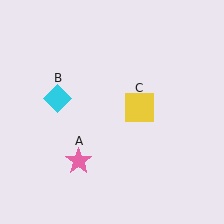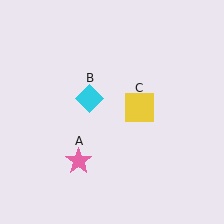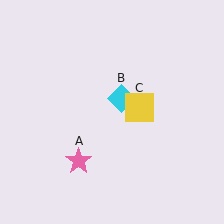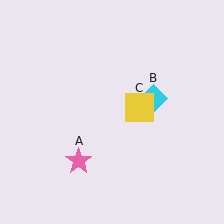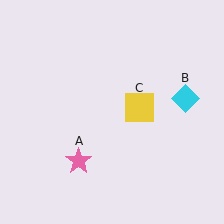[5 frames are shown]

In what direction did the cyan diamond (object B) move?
The cyan diamond (object B) moved right.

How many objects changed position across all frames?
1 object changed position: cyan diamond (object B).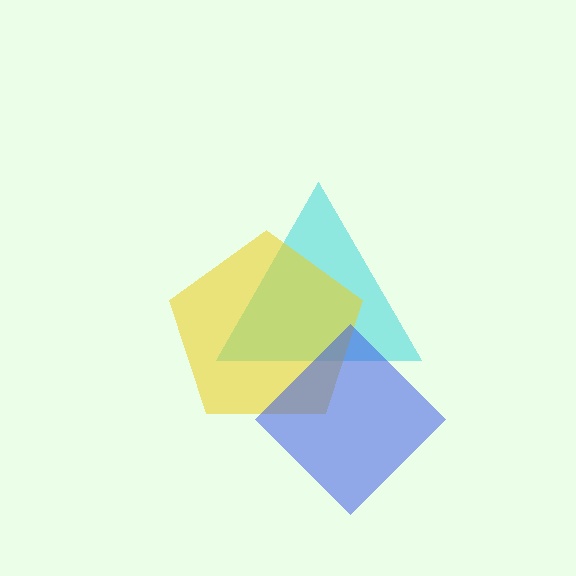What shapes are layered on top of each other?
The layered shapes are: a cyan triangle, a yellow pentagon, a blue diamond.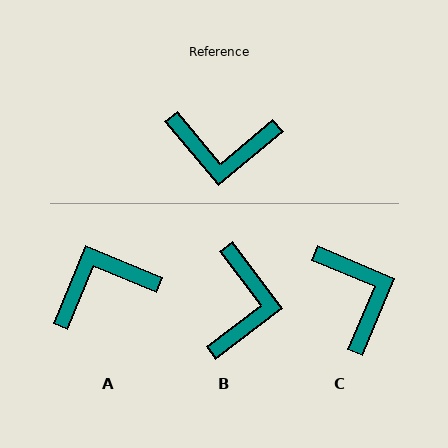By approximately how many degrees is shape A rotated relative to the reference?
Approximately 152 degrees clockwise.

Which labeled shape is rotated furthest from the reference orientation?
A, about 152 degrees away.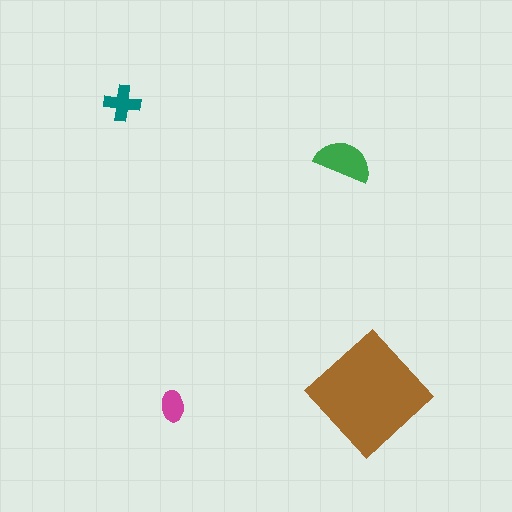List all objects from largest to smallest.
The brown diamond, the green semicircle, the teal cross, the magenta ellipse.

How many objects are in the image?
There are 4 objects in the image.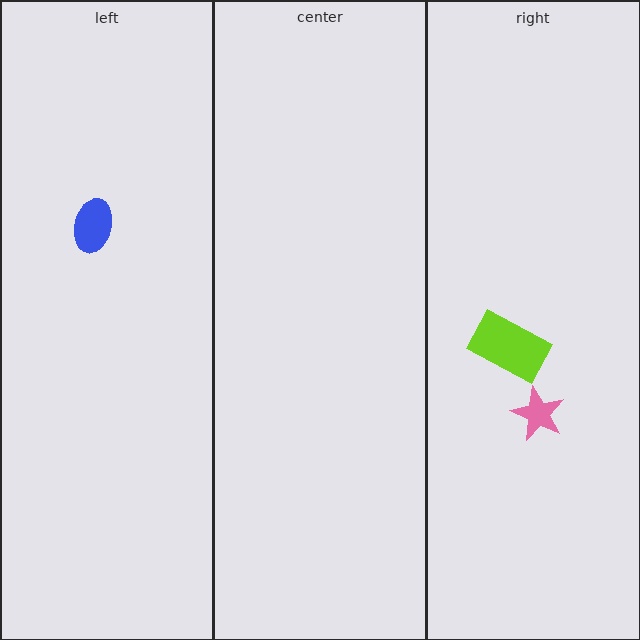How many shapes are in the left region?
1.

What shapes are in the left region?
The blue ellipse.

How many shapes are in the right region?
2.